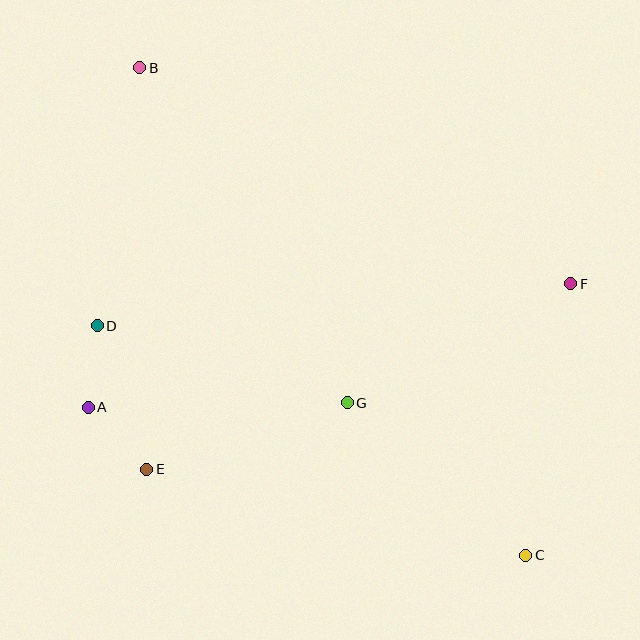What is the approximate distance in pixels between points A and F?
The distance between A and F is approximately 498 pixels.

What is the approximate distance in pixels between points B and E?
The distance between B and E is approximately 402 pixels.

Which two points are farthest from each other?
Points B and C are farthest from each other.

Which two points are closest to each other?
Points A and D are closest to each other.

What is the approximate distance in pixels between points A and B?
The distance between A and B is approximately 344 pixels.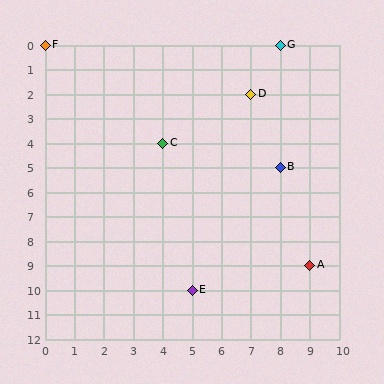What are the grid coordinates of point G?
Point G is at grid coordinates (8, 0).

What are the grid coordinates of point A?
Point A is at grid coordinates (9, 9).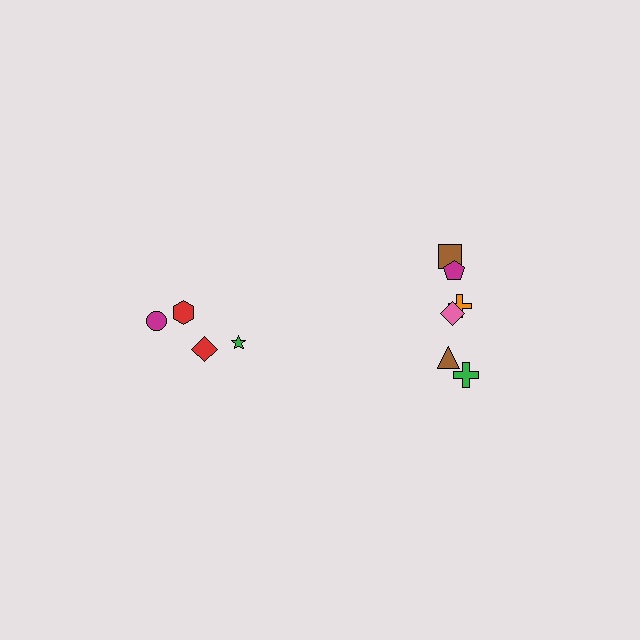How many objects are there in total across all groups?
There are 10 objects.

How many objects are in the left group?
There are 4 objects.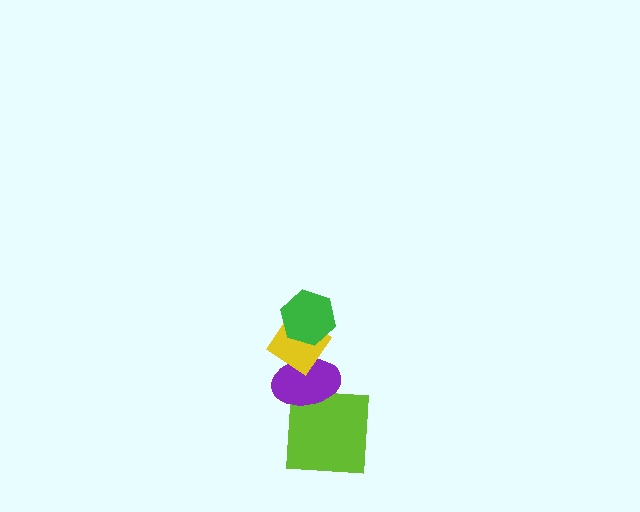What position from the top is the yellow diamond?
The yellow diamond is 2nd from the top.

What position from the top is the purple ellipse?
The purple ellipse is 3rd from the top.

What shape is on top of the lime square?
The purple ellipse is on top of the lime square.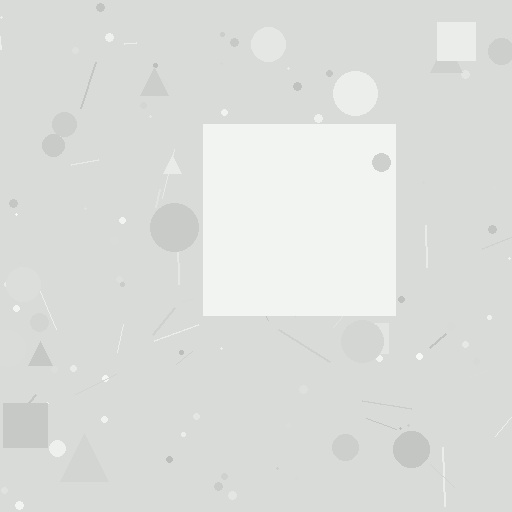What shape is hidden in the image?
A square is hidden in the image.